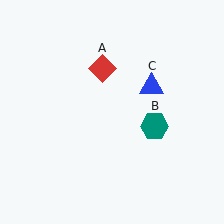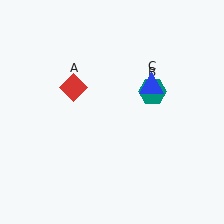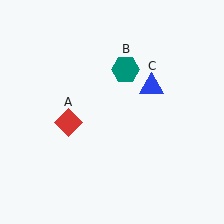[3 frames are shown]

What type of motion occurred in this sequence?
The red diamond (object A), teal hexagon (object B) rotated counterclockwise around the center of the scene.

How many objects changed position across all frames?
2 objects changed position: red diamond (object A), teal hexagon (object B).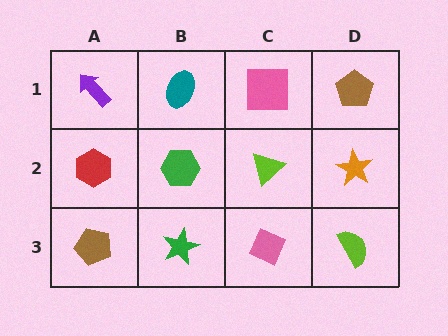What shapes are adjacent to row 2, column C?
A pink square (row 1, column C), a pink diamond (row 3, column C), a green hexagon (row 2, column B), an orange star (row 2, column D).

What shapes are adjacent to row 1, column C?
A lime triangle (row 2, column C), a teal ellipse (row 1, column B), a brown pentagon (row 1, column D).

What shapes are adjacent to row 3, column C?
A lime triangle (row 2, column C), a green star (row 3, column B), a lime semicircle (row 3, column D).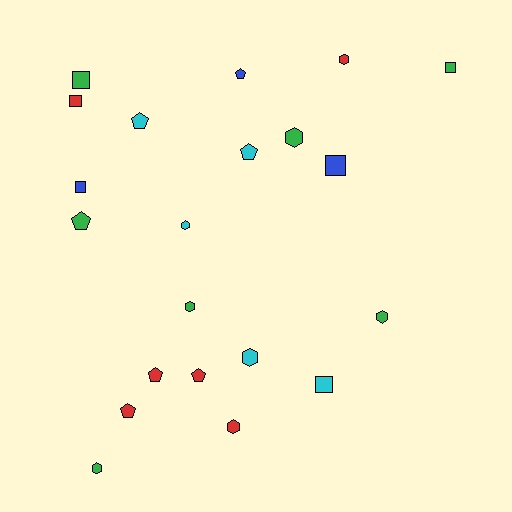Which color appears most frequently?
Green, with 7 objects.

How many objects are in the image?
There are 21 objects.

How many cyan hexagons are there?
There are 2 cyan hexagons.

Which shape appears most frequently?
Hexagon, with 8 objects.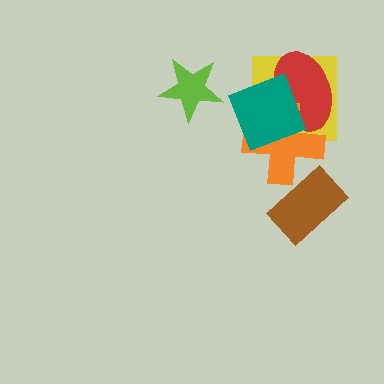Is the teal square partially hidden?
No, no other shape covers it.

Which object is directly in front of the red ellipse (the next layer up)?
The orange cross is directly in front of the red ellipse.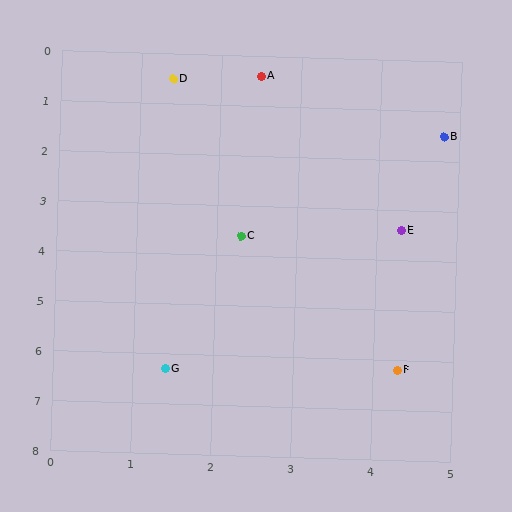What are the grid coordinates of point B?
Point B is at approximately (4.8, 1.5).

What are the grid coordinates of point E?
Point E is at approximately (4.3, 3.4).